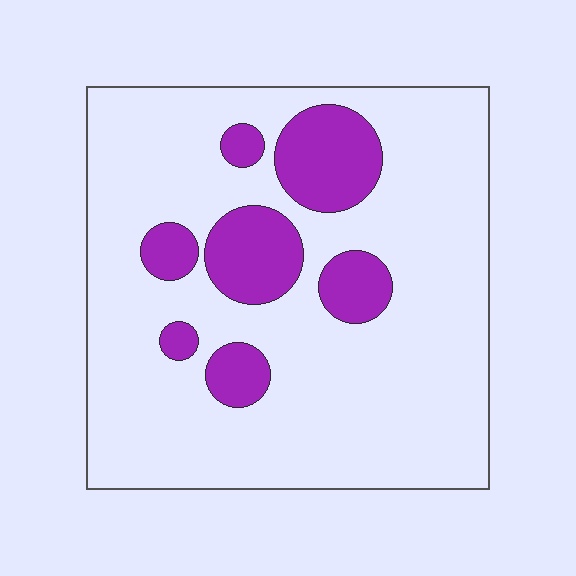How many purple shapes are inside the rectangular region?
7.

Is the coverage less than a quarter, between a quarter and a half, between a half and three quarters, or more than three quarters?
Less than a quarter.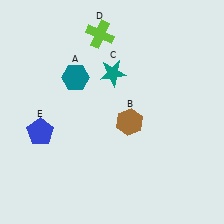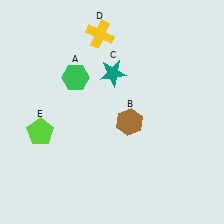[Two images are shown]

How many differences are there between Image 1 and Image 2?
There are 3 differences between the two images.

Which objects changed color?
A changed from teal to green. D changed from lime to yellow. E changed from blue to lime.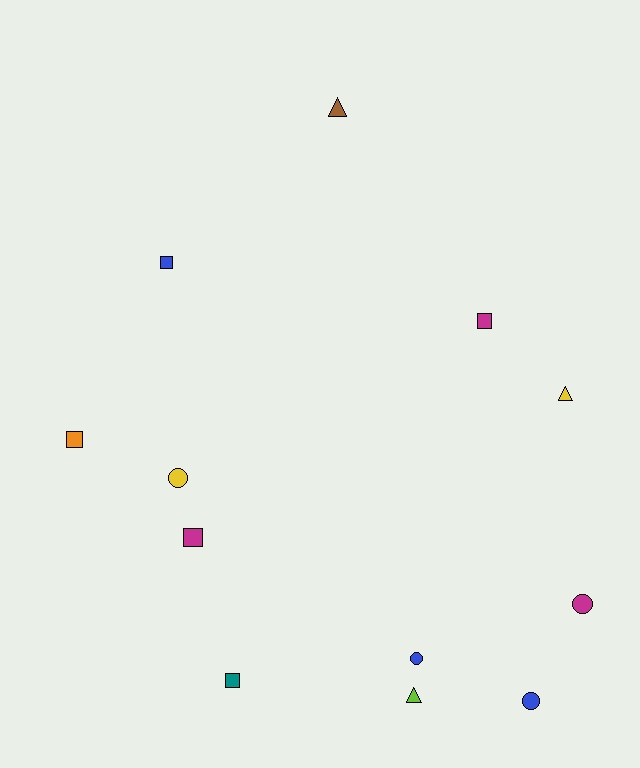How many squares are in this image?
There are 5 squares.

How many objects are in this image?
There are 12 objects.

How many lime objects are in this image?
There is 1 lime object.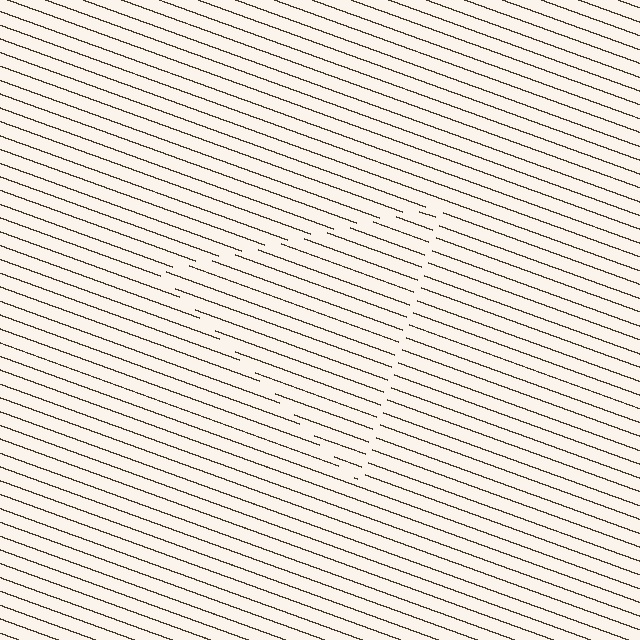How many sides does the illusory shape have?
3 sides — the line-ends trace a triangle.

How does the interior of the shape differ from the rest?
The interior of the shape contains the same grating, shifted by half a period — the contour is defined by the phase discontinuity where line-ends from the inner and outer gratings abut.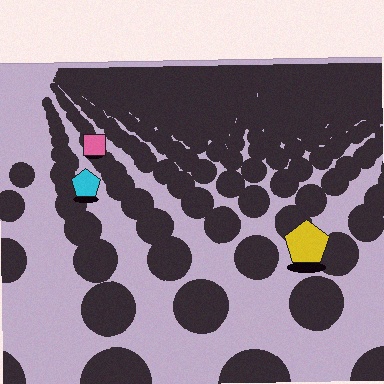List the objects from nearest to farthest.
From nearest to farthest: the yellow pentagon, the cyan pentagon, the pink square.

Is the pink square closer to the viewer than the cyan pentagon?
No. The cyan pentagon is closer — you can tell from the texture gradient: the ground texture is coarser near it.